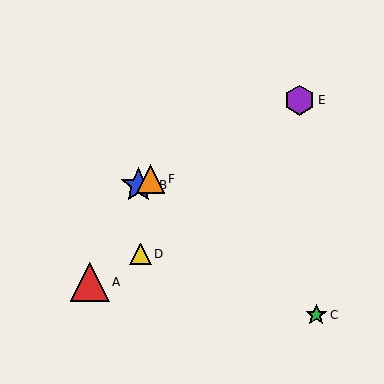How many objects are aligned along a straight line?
3 objects (B, E, F) are aligned along a straight line.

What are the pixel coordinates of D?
Object D is at (141, 254).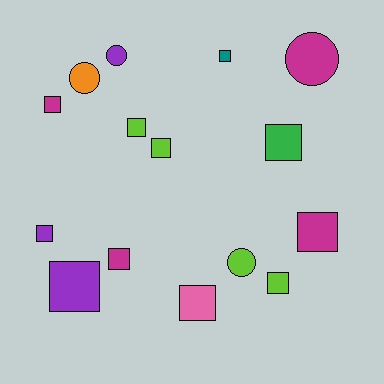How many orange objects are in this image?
There is 1 orange object.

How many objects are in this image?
There are 15 objects.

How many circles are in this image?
There are 4 circles.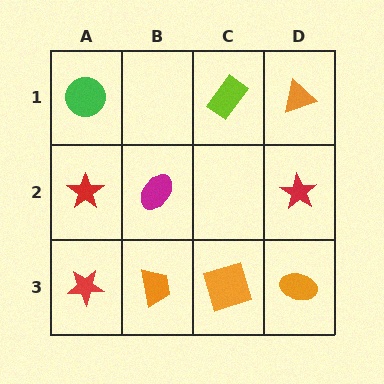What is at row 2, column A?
A red star.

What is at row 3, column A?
A red star.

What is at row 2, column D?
A red star.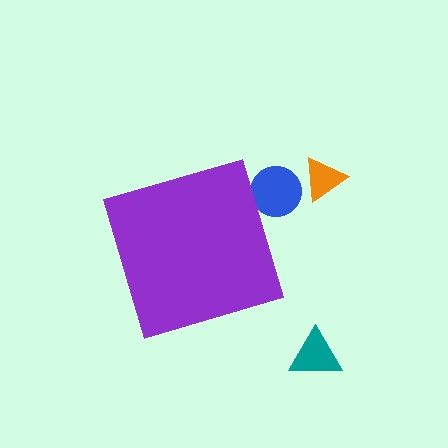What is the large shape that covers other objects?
A purple diamond.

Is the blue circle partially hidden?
Yes, the blue circle is partially hidden behind the purple diamond.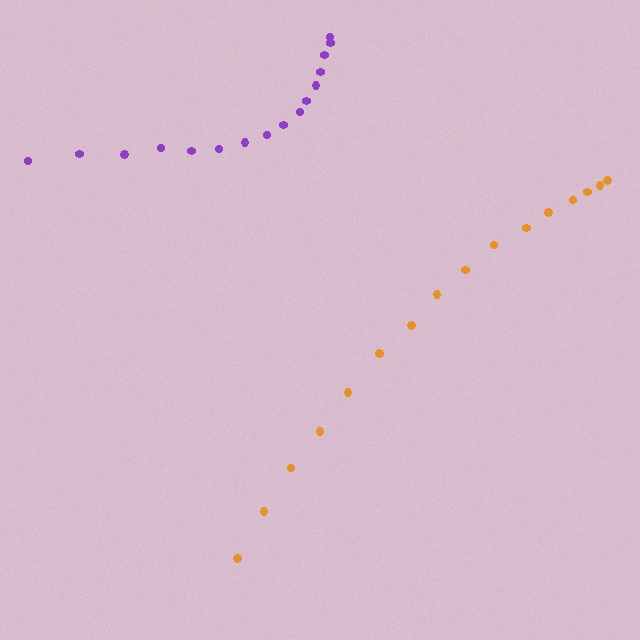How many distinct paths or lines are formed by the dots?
There are 2 distinct paths.